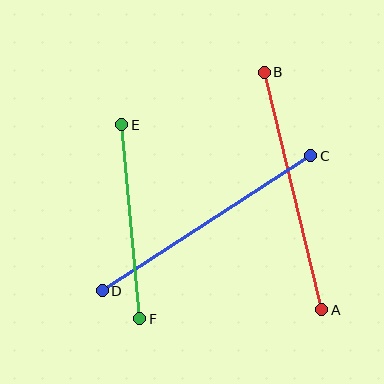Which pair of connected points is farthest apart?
Points C and D are farthest apart.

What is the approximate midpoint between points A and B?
The midpoint is at approximately (293, 191) pixels.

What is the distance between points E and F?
The distance is approximately 195 pixels.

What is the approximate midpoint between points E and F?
The midpoint is at approximately (131, 222) pixels.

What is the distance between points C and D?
The distance is approximately 248 pixels.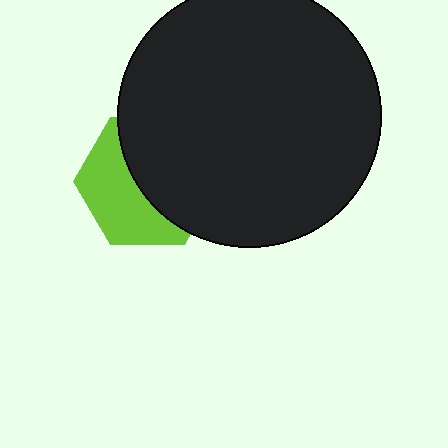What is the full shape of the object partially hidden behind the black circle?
The partially hidden object is a lime hexagon.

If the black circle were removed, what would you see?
You would see the complete lime hexagon.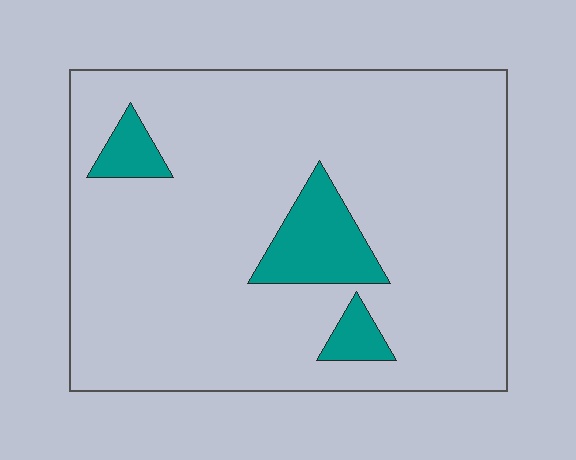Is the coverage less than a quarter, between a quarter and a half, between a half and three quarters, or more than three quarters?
Less than a quarter.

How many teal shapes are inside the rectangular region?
3.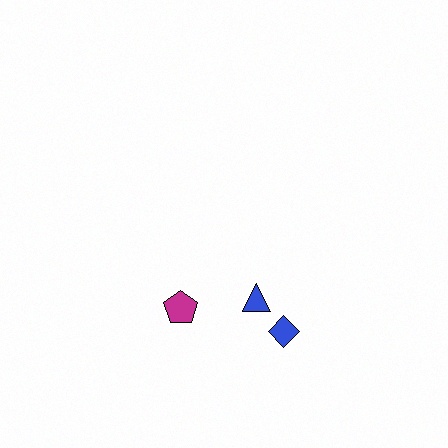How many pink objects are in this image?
There are no pink objects.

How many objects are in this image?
There are 3 objects.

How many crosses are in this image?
There are no crosses.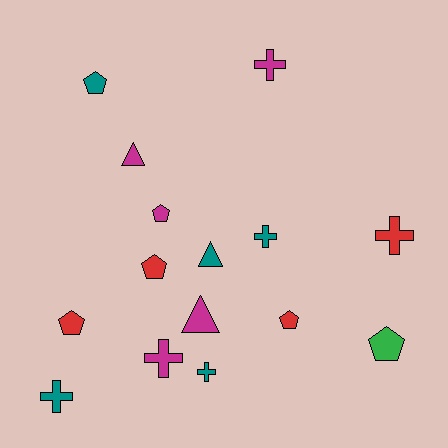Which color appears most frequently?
Teal, with 5 objects.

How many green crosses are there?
There are no green crosses.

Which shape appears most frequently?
Pentagon, with 6 objects.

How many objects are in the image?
There are 15 objects.